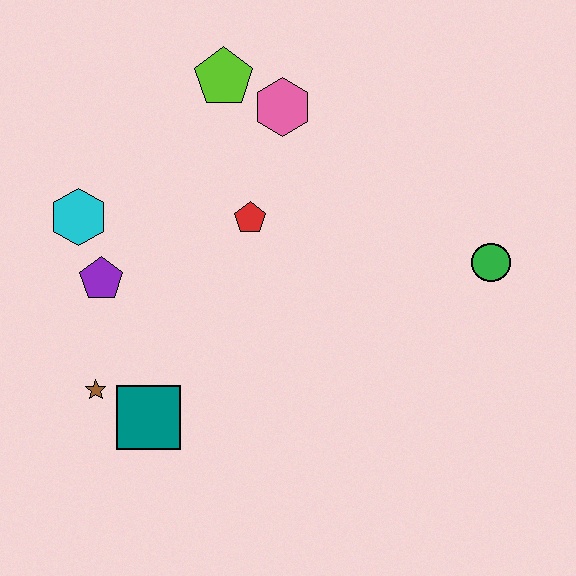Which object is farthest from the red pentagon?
The green circle is farthest from the red pentagon.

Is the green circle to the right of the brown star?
Yes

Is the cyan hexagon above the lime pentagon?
No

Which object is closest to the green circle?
The red pentagon is closest to the green circle.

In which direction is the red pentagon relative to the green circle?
The red pentagon is to the left of the green circle.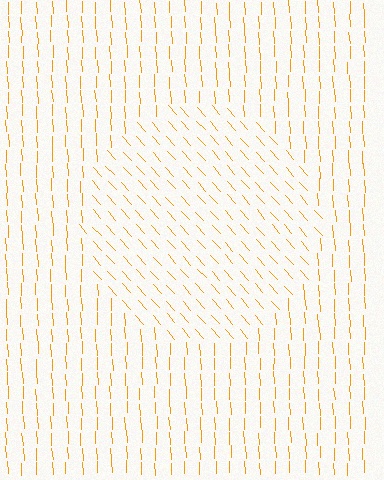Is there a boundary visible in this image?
Yes, there is a texture boundary formed by a change in line orientation.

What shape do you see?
I see a circle.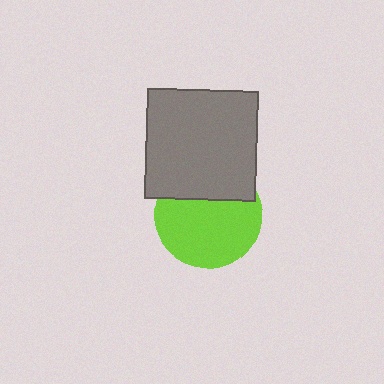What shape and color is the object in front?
The object in front is a gray square.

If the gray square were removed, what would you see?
You would see the complete lime circle.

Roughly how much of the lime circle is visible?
Most of it is visible (roughly 68%).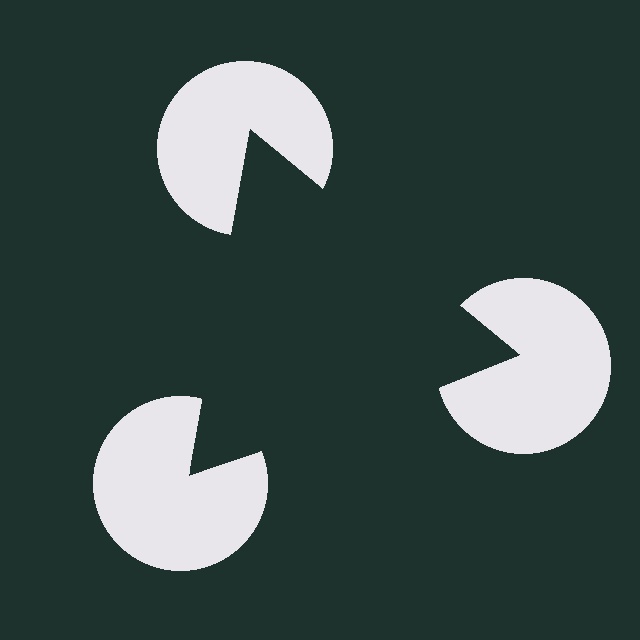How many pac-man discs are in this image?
There are 3 — one at each vertex of the illusory triangle.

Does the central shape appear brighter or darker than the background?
It typically appears slightly darker than the background, even though no actual brightness change is drawn.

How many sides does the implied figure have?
3 sides.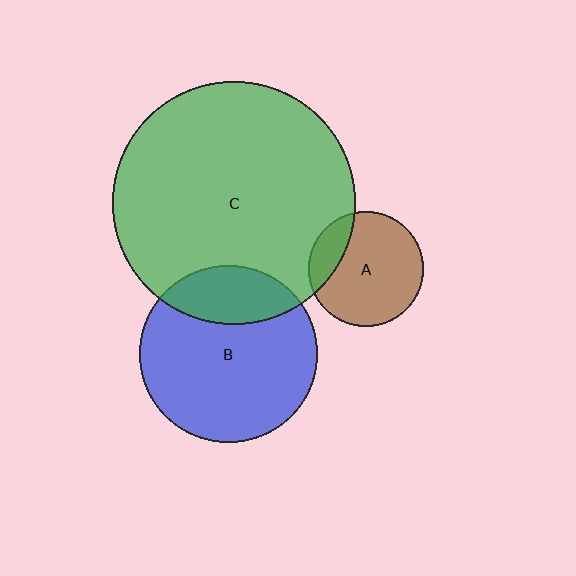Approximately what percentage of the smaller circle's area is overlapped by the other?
Approximately 20%.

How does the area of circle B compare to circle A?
Approximately 2.4 times.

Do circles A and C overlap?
Yes.